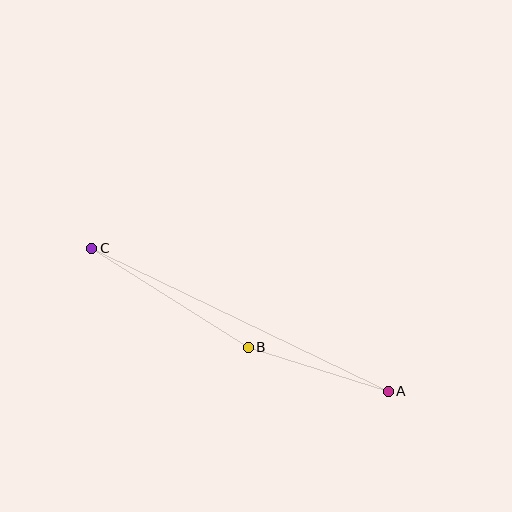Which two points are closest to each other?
Points A and B are closest to each other.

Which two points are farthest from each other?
Points A and C are farthest from each other.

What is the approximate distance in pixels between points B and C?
The distance between B and C is approximately 186 pixels.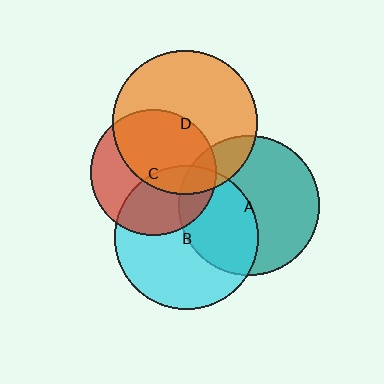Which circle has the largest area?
Circle B (cyan).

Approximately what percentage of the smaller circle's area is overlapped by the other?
Approximately 15%.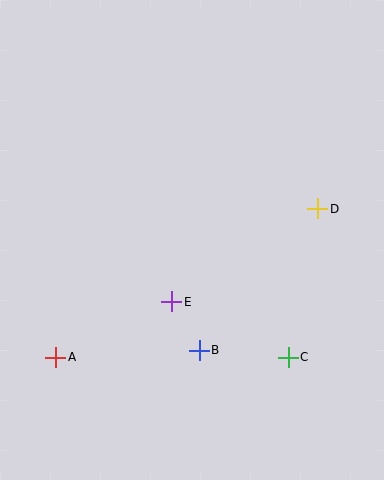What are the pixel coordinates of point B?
Point B is at (199, 350).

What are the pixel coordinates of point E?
Point E is at (172, 302).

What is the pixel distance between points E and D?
The distance between E and D is 173 pixels.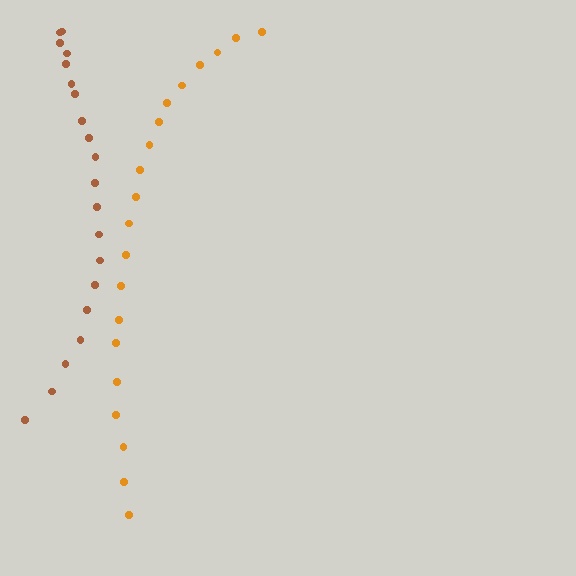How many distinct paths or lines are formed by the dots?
There are 2 distinct paths.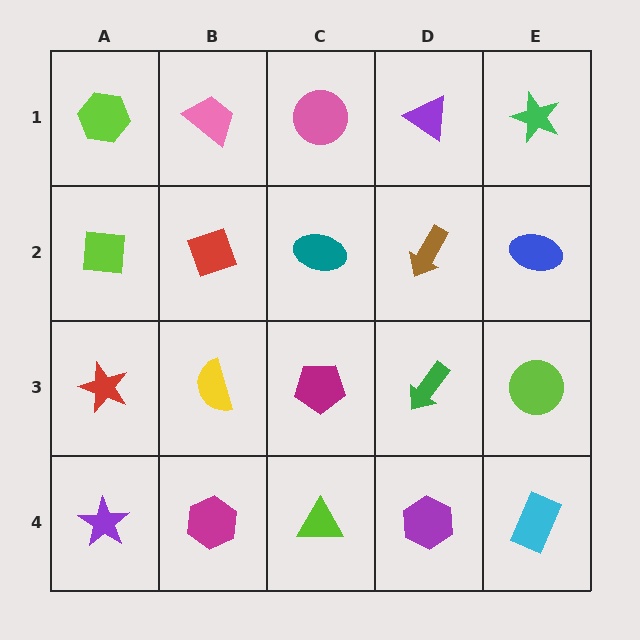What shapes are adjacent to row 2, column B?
A pink trapezoid (row 1, column B), a yellow semicircle (row 3, column B), a lime square (row 2, column A), a teal ellipse (row 2, column C).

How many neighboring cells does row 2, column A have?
3.